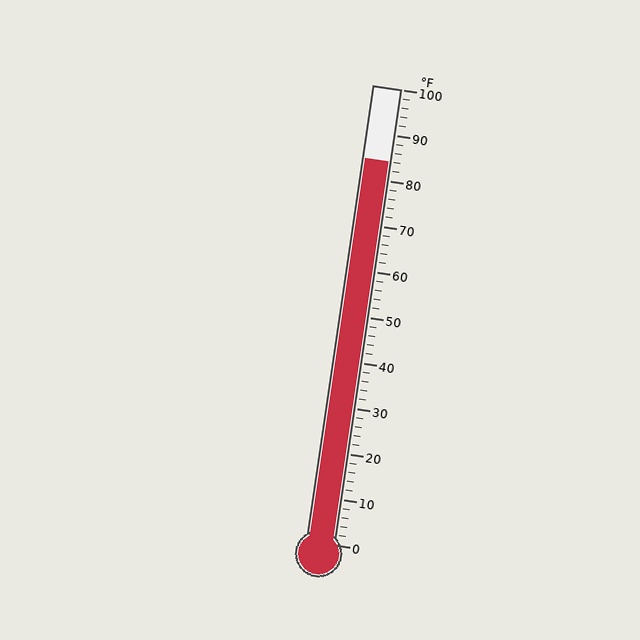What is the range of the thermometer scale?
The thermometer scale ranges from 0°F to 100°F.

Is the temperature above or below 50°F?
The temperature is above 50°F.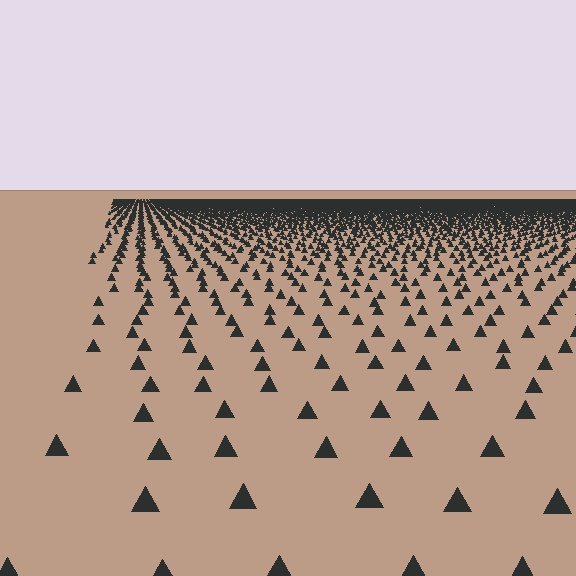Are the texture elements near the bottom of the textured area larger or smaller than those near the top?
Larger. Near the bottom, elements are closer to the viewer and appear at a bigger on-screen size.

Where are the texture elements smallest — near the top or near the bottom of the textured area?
Near the top.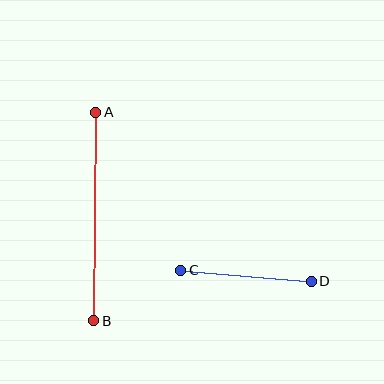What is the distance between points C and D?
The distance is approximately 131 pixels.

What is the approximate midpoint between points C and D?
The midpoint is at approximately (246, 276) pixels.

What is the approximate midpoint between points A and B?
The midpoint is at approximately (95, 216) pixels.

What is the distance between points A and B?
The distance is approximately 209 pixels.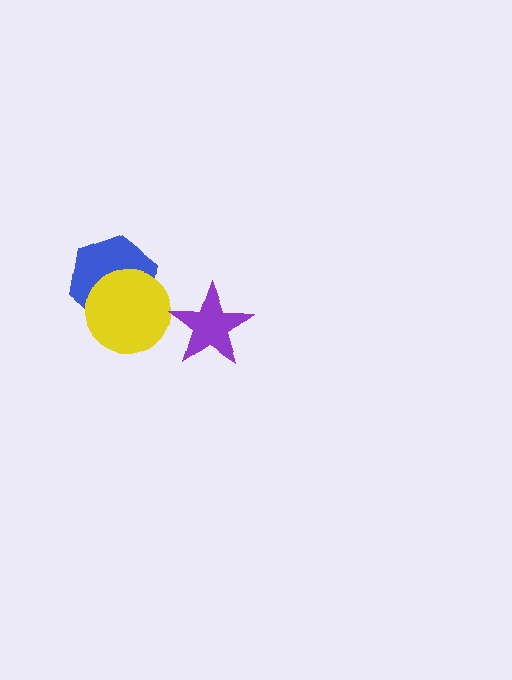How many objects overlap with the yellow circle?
1 object overlaps with the yellow circle.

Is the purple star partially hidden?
No, no other shape covers it.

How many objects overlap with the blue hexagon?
1 object overlaps with the blue hexagon.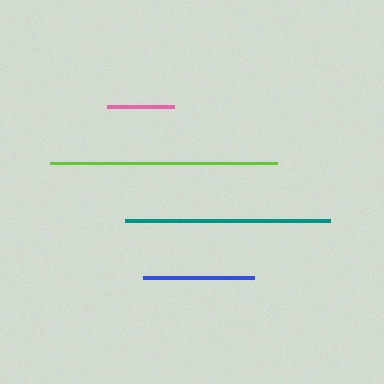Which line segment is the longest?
The lime line is the longest at approximately 227 pixels.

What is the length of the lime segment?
The lime segment is approximately 227 pixels long.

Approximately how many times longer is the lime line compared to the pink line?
The lime line is approximately 3.4 times the length of the pink line.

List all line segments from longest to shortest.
From longest to shortest: lime, teal, blue, pink.